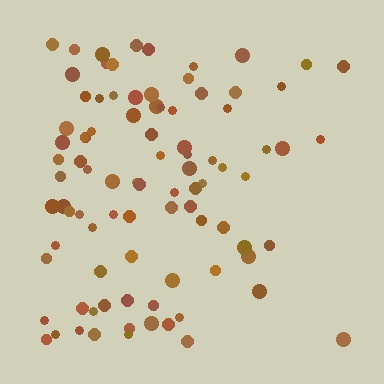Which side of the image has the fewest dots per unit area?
The right.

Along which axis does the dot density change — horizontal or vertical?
Horizontal.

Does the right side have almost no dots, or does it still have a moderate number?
Still a moderate number, just noticeably fewer than the left.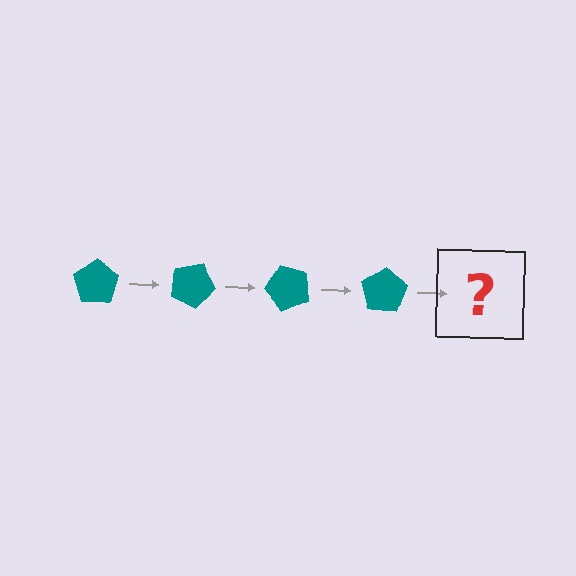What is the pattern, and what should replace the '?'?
The pattern is that the pentagon rotates 25 degrees each step. The '?' should be a teal pentagon rotated 100 degrees.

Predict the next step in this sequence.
The next step is a teal pentagon rotated 100 degrees.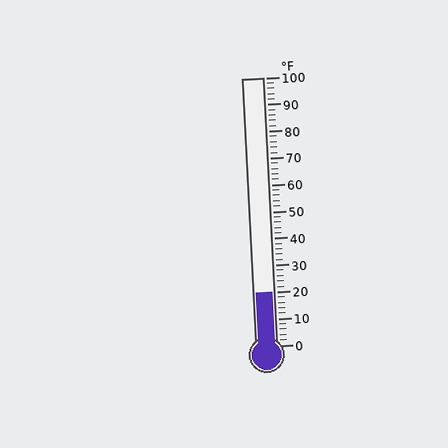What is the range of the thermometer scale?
The thermometer scale ranges from 0°F to 100°F.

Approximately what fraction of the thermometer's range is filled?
The thermometer is filled to approximately 20% of its range.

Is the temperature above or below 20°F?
The temperature is at 20°F.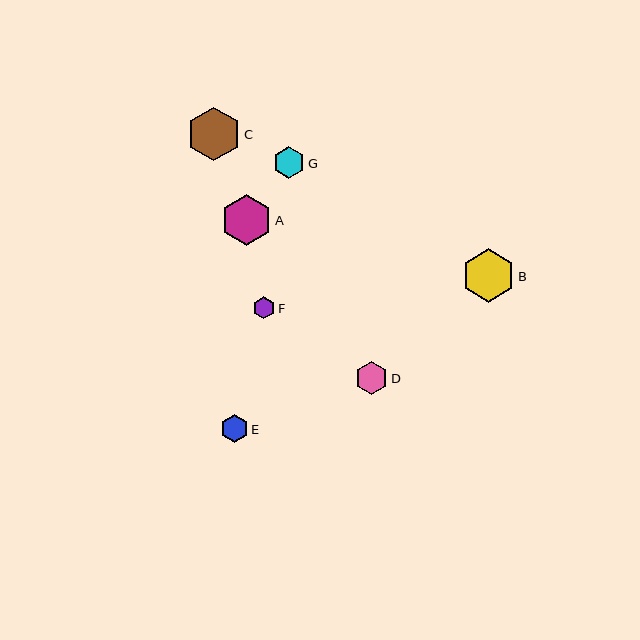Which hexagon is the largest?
Hexagon B is the largest with a size of approximately 53 pixels.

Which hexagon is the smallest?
Hexagon F is the smallest with a size of approximately 23 pixels.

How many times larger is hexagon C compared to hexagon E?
Hexagon C is approximately 1.9 times the size of hexagon E.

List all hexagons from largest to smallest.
From largest to smallest: B, C, A, D, G, E, F.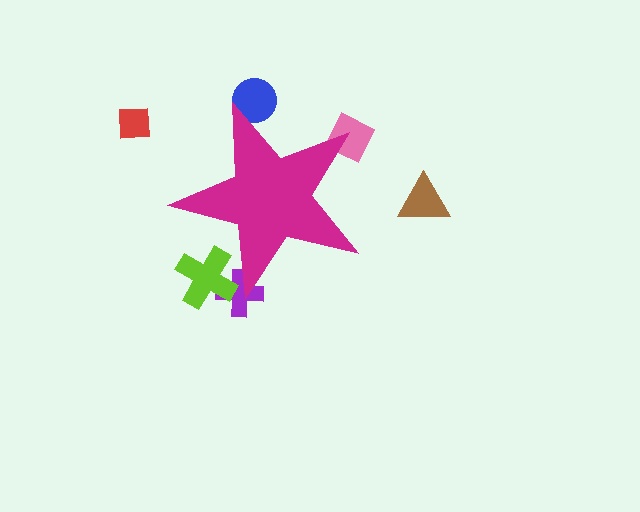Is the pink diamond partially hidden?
Yes, the pink diamond is partially hidden behind the magenta star.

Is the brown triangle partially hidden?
No, the brown triangle is fully visible.